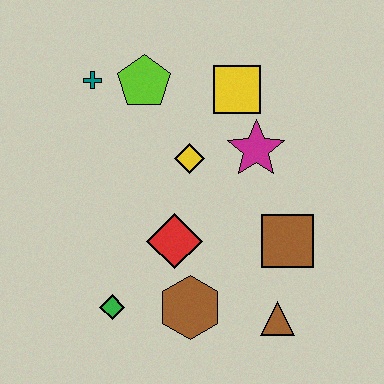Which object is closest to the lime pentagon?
The teal cross is closest to the lime pentagon.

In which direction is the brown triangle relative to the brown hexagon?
The brown triangle is to the right of the brown hexagon.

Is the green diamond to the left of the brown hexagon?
Yes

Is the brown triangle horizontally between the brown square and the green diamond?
Yes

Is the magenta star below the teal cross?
Yes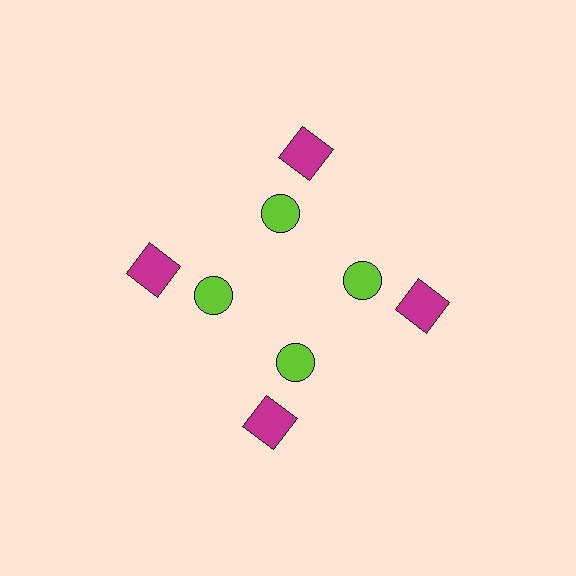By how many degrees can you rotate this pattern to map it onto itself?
The pattern maps onto itself every 90 degrees of rotation.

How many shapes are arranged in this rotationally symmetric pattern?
There are 8 shapes, arranged in 4 groups of 2.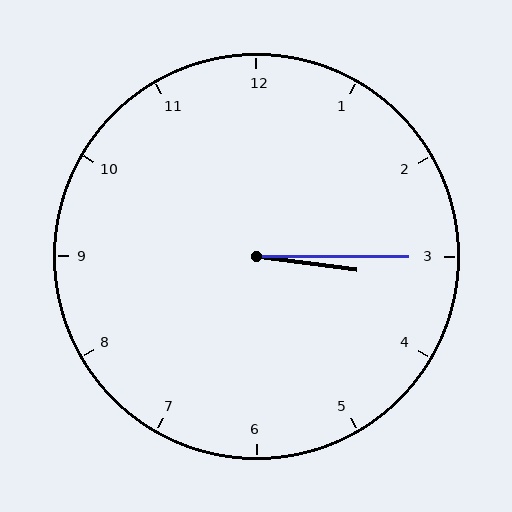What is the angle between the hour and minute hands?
Approximately 8 degrees.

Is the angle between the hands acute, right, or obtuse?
It is acute.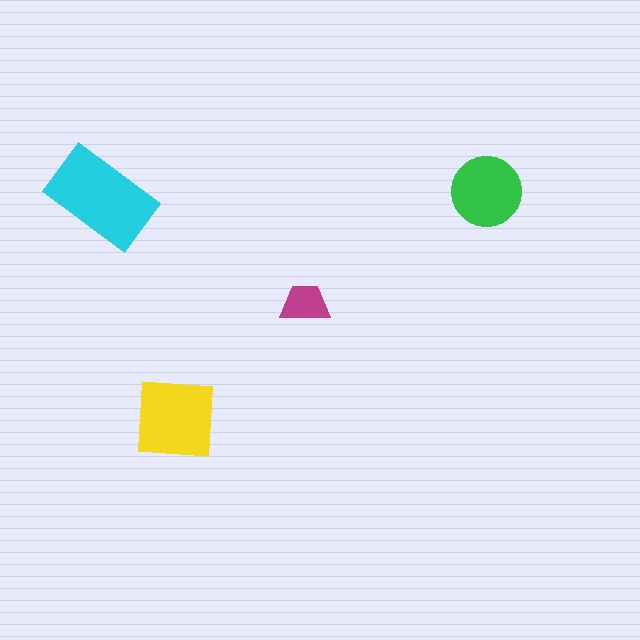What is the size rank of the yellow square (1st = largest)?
2nd.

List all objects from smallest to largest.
The magenta trapezoid, the green circle, the yellow square, the cyan rectangle.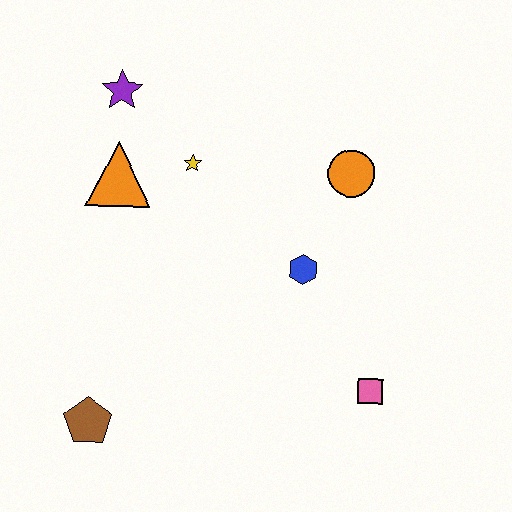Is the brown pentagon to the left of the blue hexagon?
Yes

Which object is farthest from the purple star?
The pink square is farthest from the purple star.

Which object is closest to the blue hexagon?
The orange circle is closest to the blue hexagon.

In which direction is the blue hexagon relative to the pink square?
The blue hexagon is above the pink square.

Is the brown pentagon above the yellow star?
No